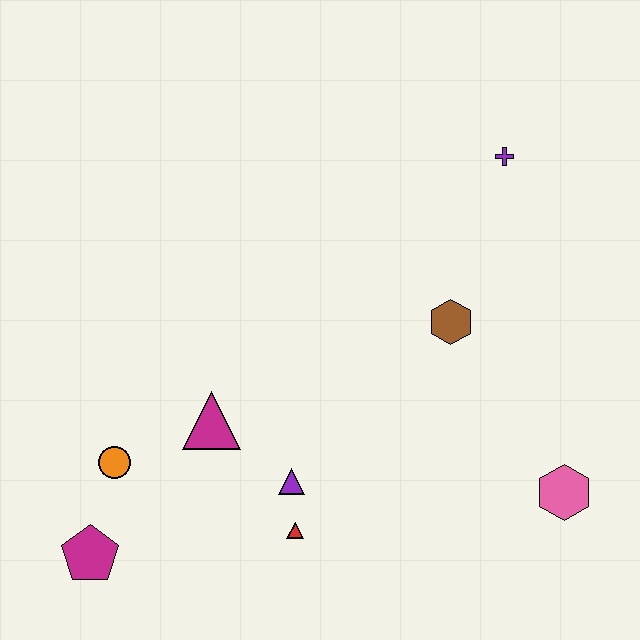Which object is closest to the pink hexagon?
The brown hexagon is closest to the pink hexagon.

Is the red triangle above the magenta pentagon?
Yes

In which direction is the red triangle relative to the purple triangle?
The red triangle is below the purple triangle.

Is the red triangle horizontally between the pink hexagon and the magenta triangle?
Yes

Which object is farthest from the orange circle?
The purple cross is farthest from the orange circle.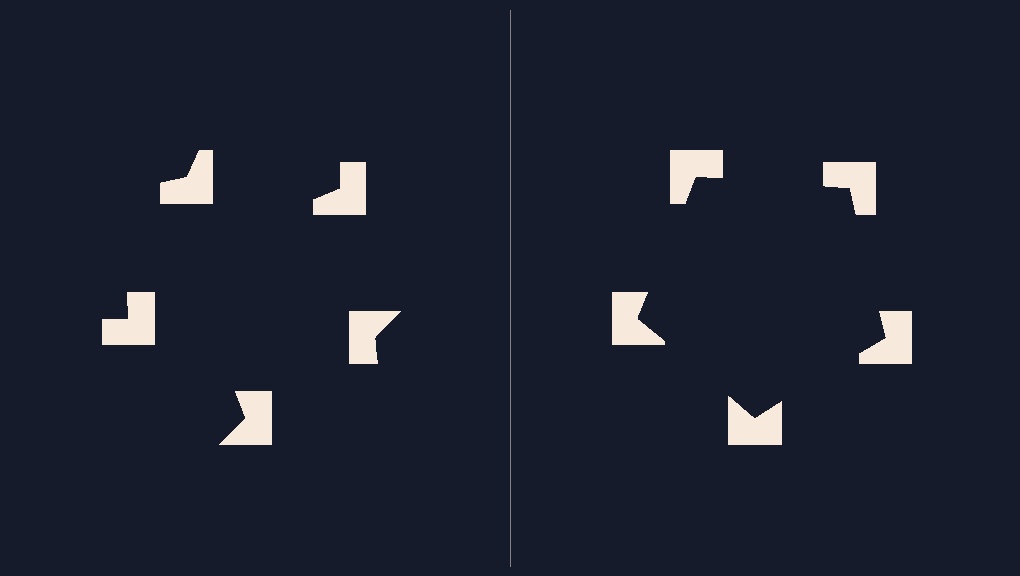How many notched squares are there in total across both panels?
10 — 5 on each side.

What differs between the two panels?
The notched squares are positioned identically on both sides; only the wedge orientations differ. On the right they align to a pentagon; on the left they are misaligned.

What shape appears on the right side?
An illusory pentagon.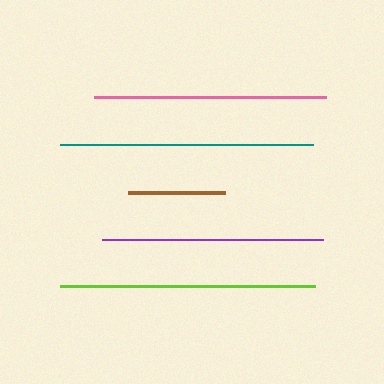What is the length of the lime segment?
The lime segment is approximately 254 pixels long.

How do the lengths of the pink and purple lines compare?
The pink and purple lines are approximately the same length.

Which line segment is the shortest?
The brown line is the shortest at approximately 97 pixels.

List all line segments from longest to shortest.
From longest to shortest: lime, teal, pink, purple, brown.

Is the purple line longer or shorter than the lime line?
The lime line is longer than the purple line.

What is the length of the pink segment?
The pink segment is approximately 232 pixels long.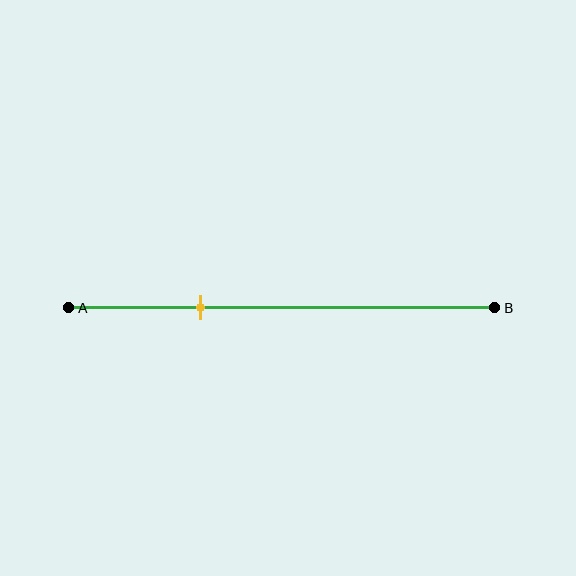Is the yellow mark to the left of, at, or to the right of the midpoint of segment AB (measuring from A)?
The yellow mark is to the left of the midpoint of segment AB.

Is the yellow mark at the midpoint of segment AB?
No, the mark is at about 30% from A, not at the 50% midpoint.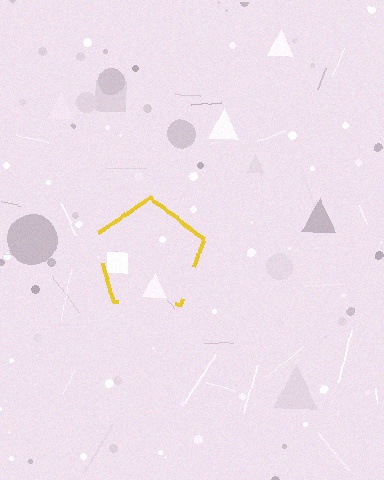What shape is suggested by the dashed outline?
The dashed outline suggests a pentagon.